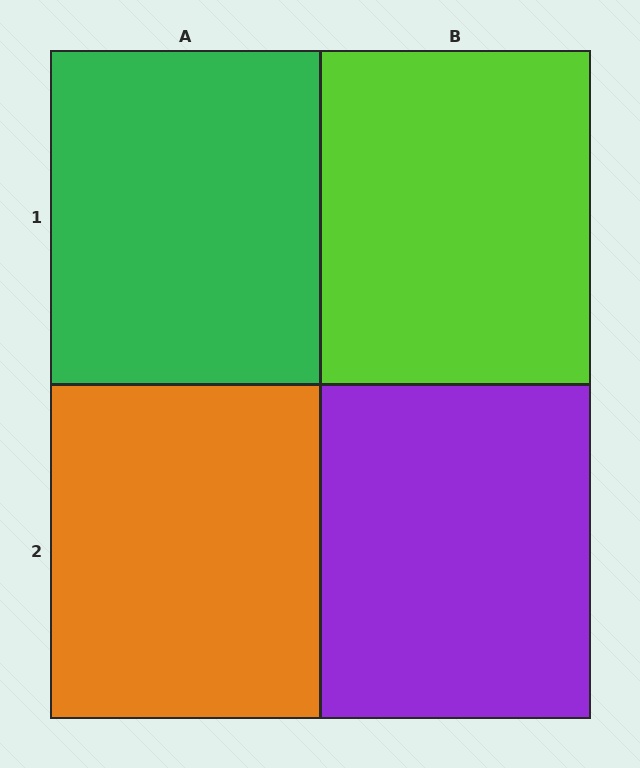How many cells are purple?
1 cell is purple.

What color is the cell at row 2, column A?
Orange.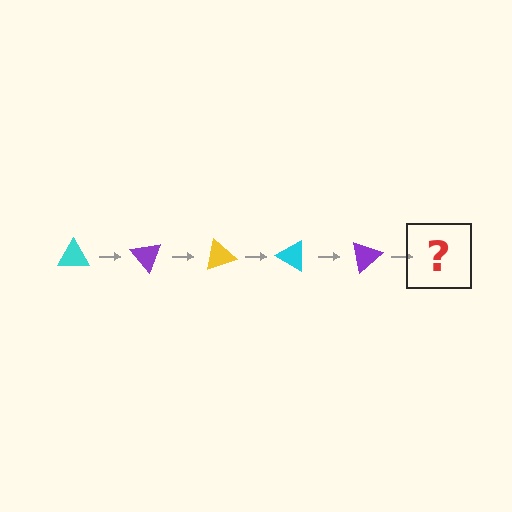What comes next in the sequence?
The next element should be a yellow triangle, rotated 250 degrees from the start.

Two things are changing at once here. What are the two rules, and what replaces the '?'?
The two rules are that it rotates 50 degrees each step and the color cycles through cyan, purple, and yellow. The '?' should be a yellow triangle, rotated 250 degrees from the start.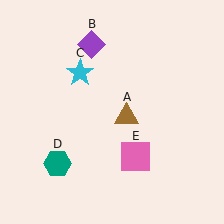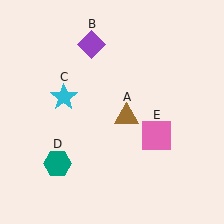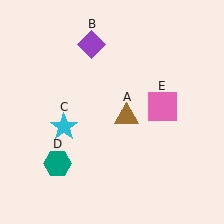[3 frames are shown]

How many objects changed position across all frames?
2 objects changed position: cyan star (object C), pink square (object E).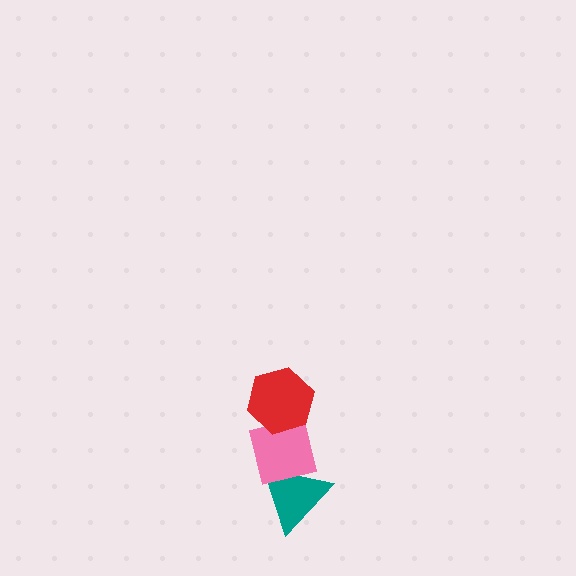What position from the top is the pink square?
The pink square is 2nd from the top.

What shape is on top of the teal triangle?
The pink square is on top of the teal triangle.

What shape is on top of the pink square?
The red hexagon is on top of the pink square.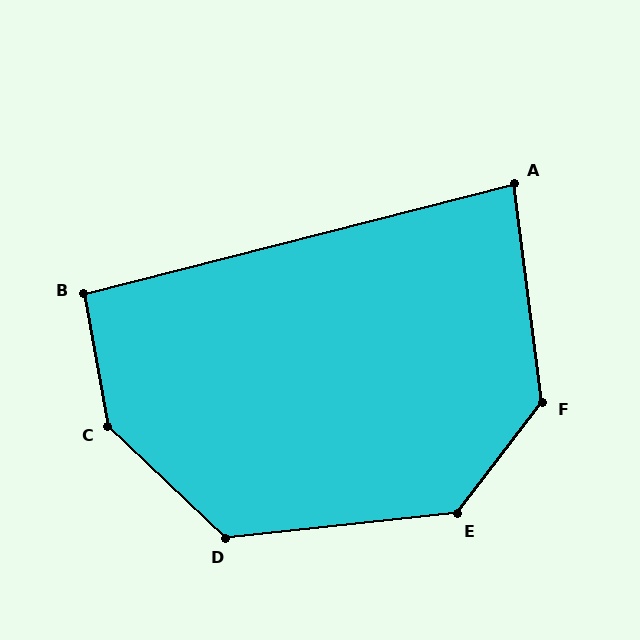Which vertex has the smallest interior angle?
A, at approximately 83 degrees.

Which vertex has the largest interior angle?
C, at approximately 144 degrees.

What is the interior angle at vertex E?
Approximately 133 degrees (obtuse).